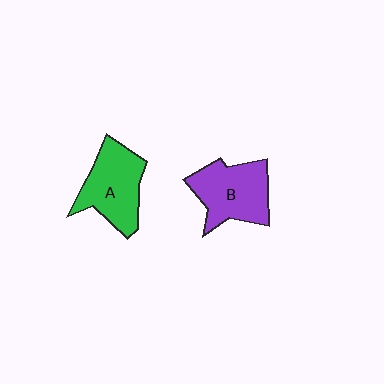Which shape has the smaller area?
Shape A (green).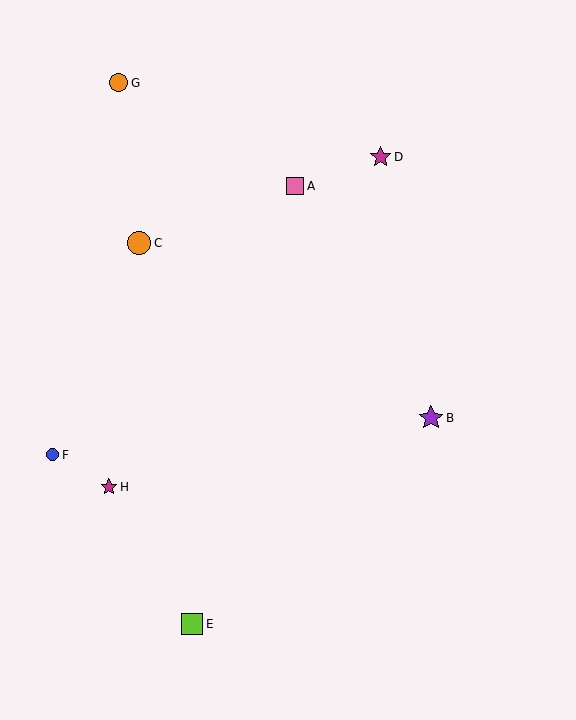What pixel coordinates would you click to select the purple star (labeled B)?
Click at (431, 418) to select the purple star B.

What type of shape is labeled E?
Shape E is a lime square.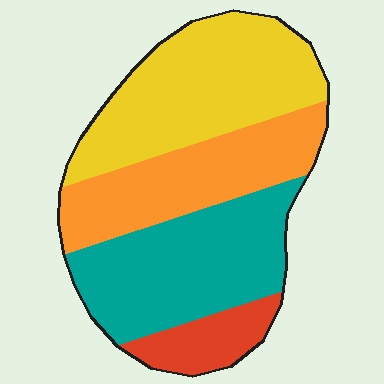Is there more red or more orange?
Orange.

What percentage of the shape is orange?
Orange covers 25% of the shape.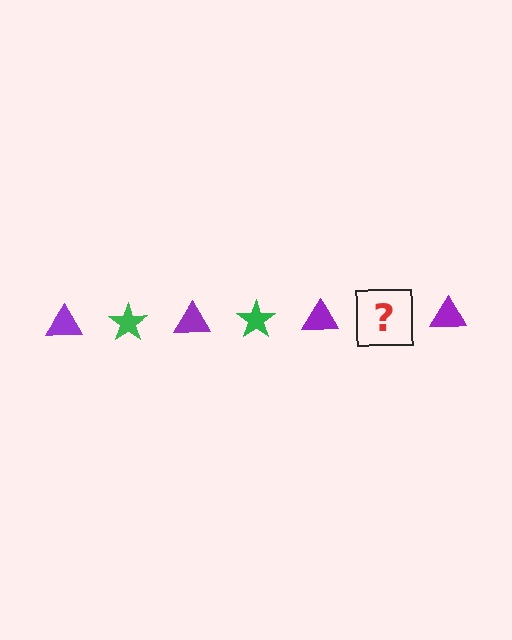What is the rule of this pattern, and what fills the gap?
The rule is that the pattern alternates between purple triangle and green star. The gap should be filled with a green star.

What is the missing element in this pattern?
The missing element is a green star.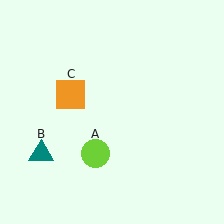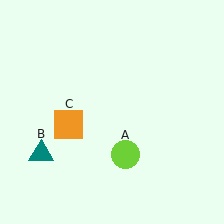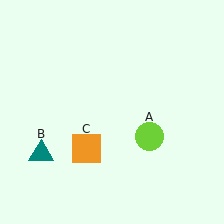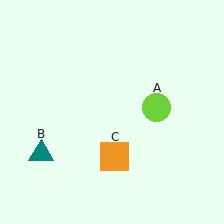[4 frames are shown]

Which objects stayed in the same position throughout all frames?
Teal triangle (object B) remained stationary.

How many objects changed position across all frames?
2 objects changed position: lime circle (object A), orange square (object C).